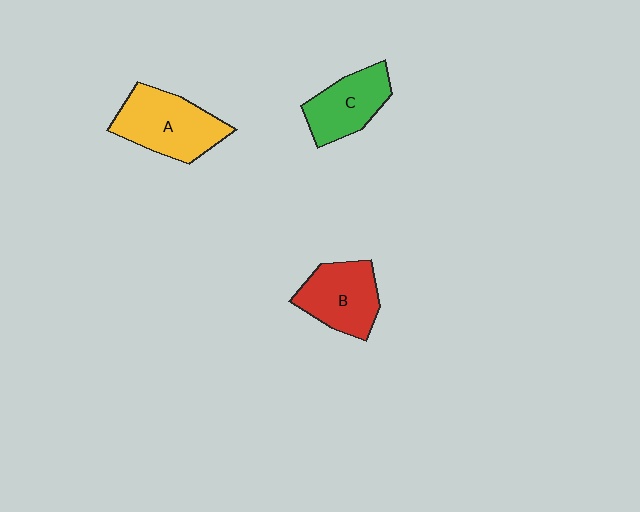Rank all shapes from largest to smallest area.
From largest to smallest: A (yellow), B (red), C (green).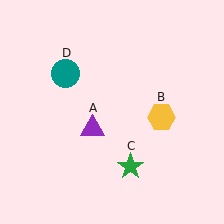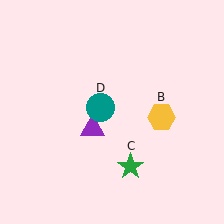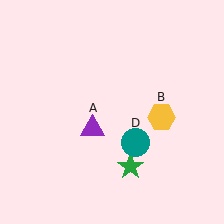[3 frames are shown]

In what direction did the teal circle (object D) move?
The teal circle (object D) moved down and to the right.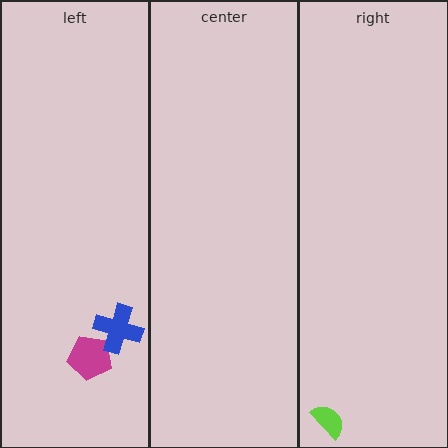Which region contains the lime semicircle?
The right region.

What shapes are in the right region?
The lime semicircle.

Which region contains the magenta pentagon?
The left region.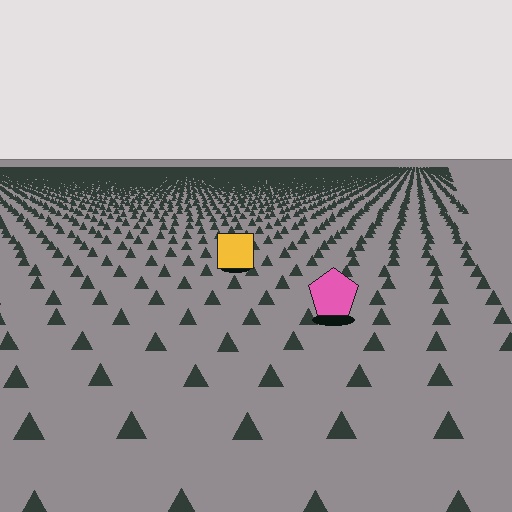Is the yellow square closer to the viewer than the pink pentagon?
No. The pink pentagon is closer — you can tell from the texture gradient: the ground texture is coarser near it.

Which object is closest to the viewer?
The pink pentagon is closest. The texture marks near it are larger and more spread out.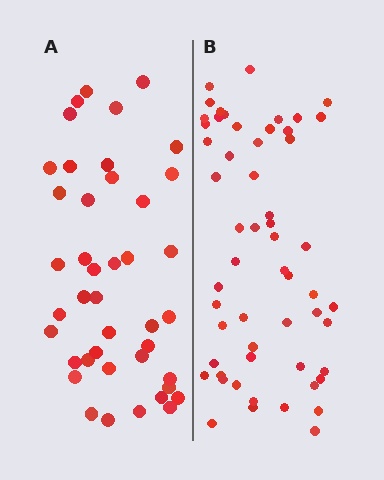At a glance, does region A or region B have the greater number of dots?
Region B (the right region) has more dots.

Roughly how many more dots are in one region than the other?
Region B has approximately 15 more dots than region A.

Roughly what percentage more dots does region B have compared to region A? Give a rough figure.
About 35% more.